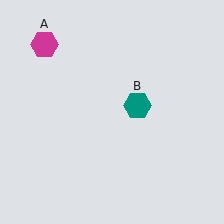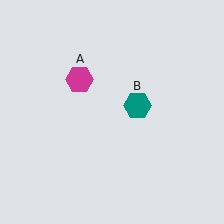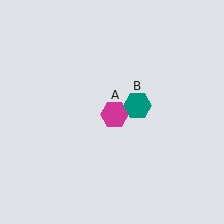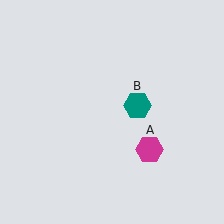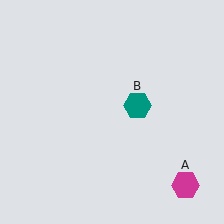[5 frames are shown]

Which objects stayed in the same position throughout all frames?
Teal hexagon (object B) remained stationary.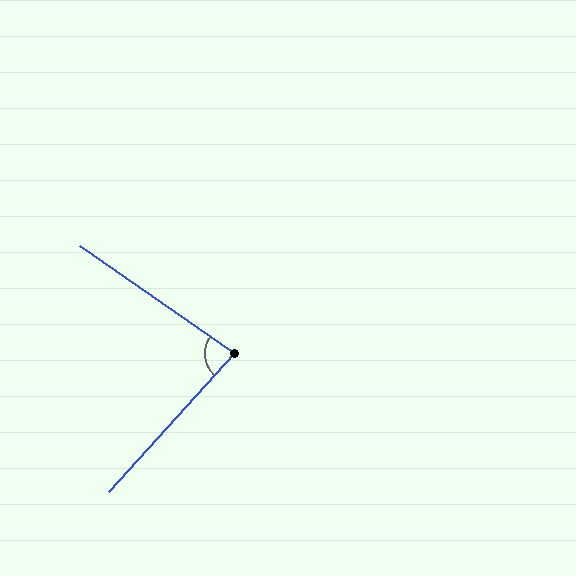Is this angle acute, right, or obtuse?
It is acute.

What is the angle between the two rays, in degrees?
Approximately 83 degrees.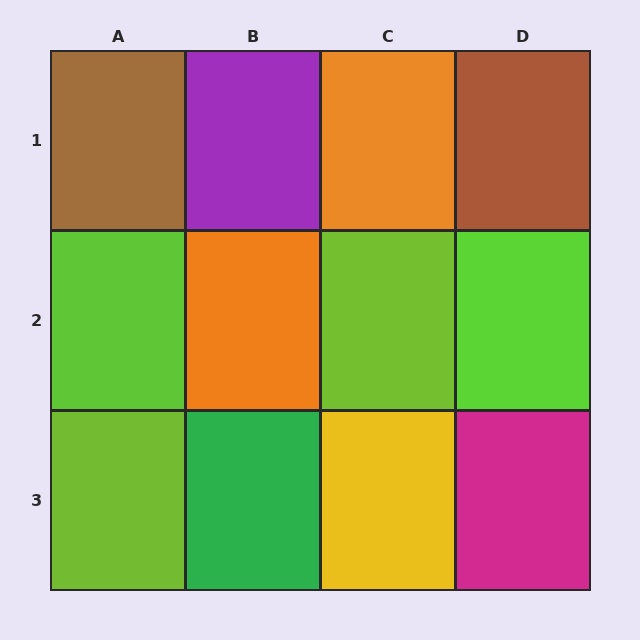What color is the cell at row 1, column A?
Brown.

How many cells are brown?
2 cells are brown.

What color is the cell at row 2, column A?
Lime.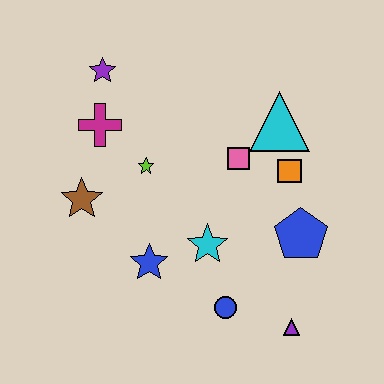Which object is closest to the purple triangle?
The blue circle is closest to the purple triangle.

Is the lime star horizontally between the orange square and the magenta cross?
Yes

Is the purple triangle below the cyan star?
Yes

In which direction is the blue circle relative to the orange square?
The blue circle is below the orange square.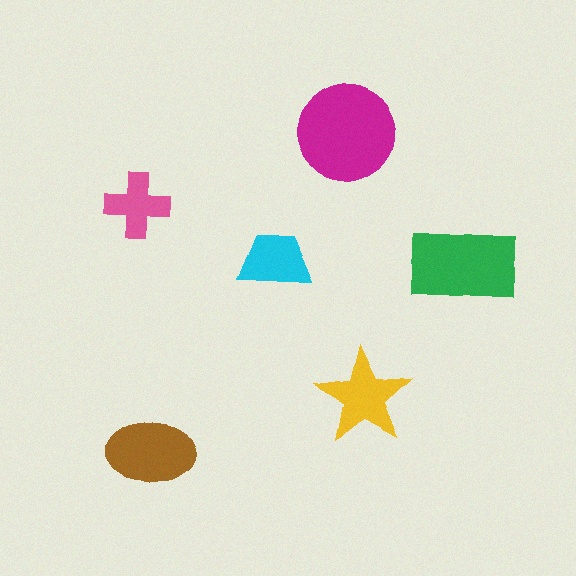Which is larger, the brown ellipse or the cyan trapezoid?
The brown ellipse.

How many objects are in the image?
There are 6 objects in the image.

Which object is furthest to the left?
The pink cross is leftmost.